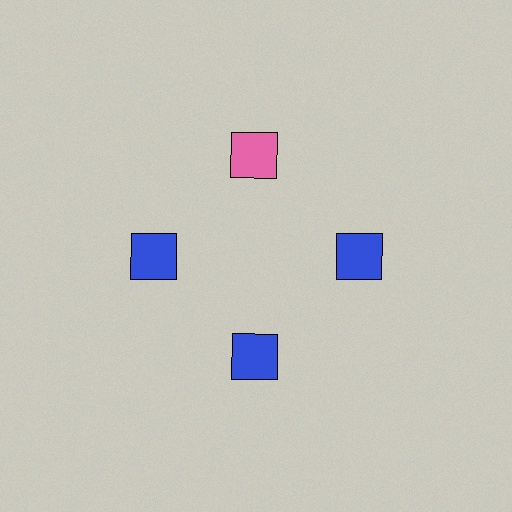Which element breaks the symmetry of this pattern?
The pink square at roughly the 12 o'clock position breaks the symmetry. All other shapes are blue squares.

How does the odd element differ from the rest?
It has a different color: pink instead of blue.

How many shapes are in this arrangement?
There are 4 shapes arranged in a ring pattern.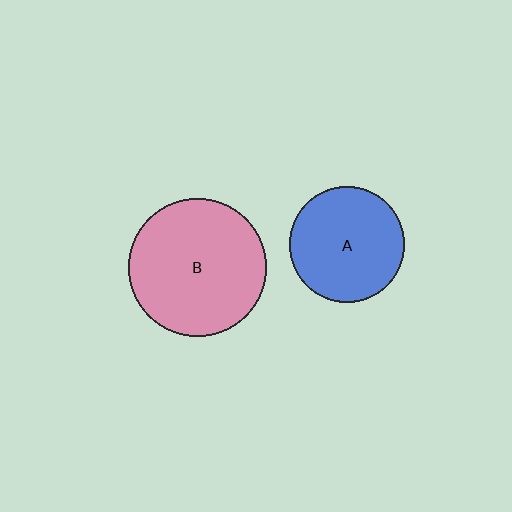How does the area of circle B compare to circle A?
Approximately 1.4 times.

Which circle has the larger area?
Circle B (pink).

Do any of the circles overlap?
No, none of the circles overlap.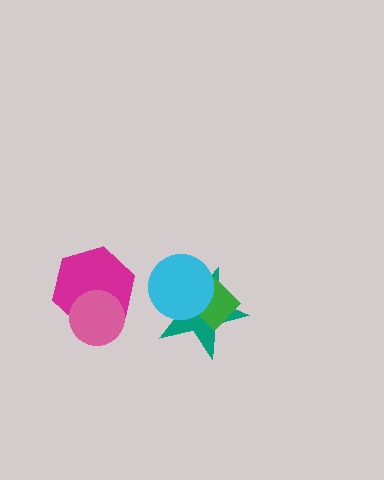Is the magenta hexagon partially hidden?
Yes, it is partially covered by another shape.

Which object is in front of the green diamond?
The cyan circle is in front of the green diamond.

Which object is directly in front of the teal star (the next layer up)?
The green diamond is directly in front of the teal star.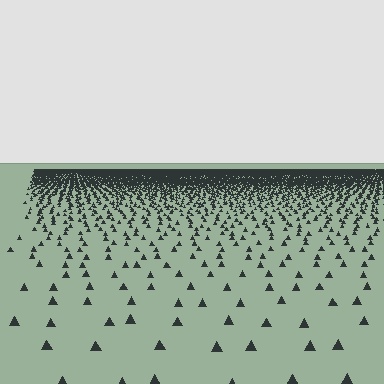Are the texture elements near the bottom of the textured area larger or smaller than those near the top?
Larger. Near the bottom, elements are closer to the viewer and appear at a bigger on-screen size.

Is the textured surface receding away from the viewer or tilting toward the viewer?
The surface is receding away from the viewer. Texture elements get smaller and denser toward the top.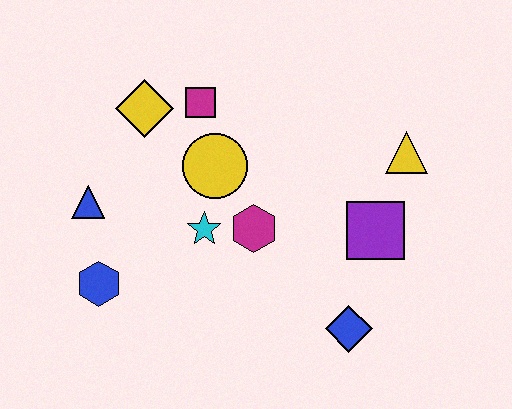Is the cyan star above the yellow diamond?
No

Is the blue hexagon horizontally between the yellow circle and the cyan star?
No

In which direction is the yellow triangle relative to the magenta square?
The yellow triangle is to the right of the magenta square.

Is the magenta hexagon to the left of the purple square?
Yes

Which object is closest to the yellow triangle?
The purple square is closest to the yellow triangle.